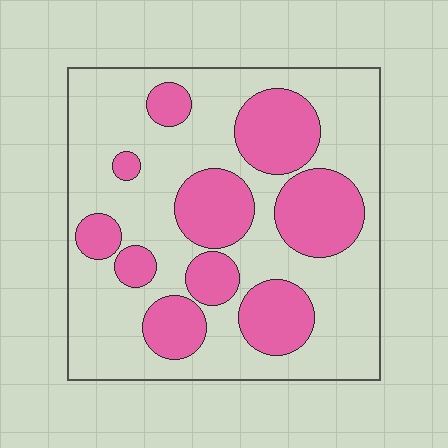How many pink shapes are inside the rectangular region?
10.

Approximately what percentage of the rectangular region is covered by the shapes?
Approximately 35%.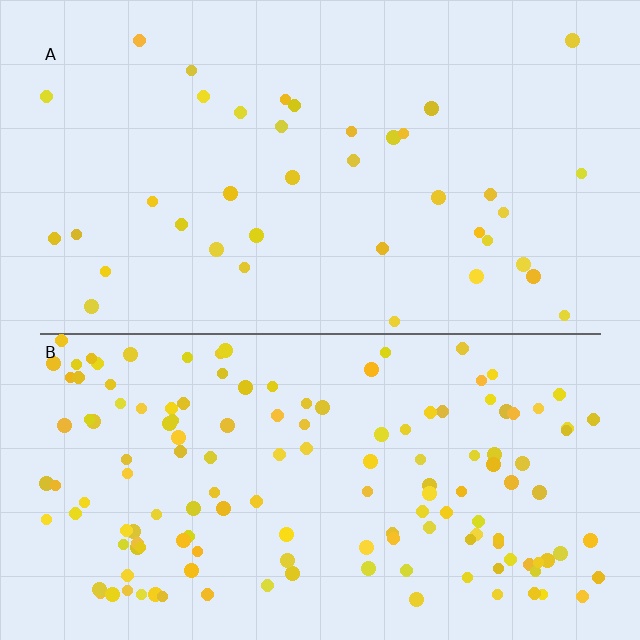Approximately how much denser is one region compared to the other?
Approximately 3.8× — region B over region A.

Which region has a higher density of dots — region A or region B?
B (the bottom).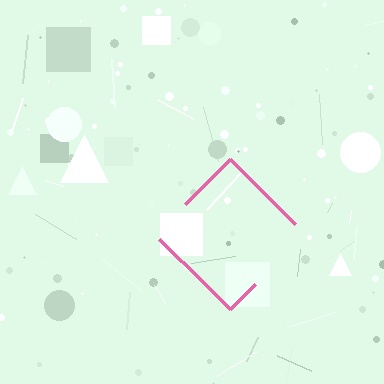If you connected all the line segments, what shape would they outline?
They would outline a diamond.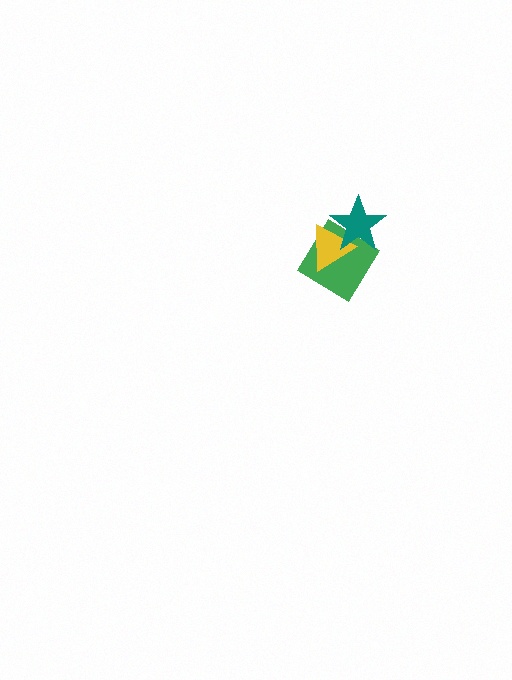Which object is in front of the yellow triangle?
The teal star is in front of the yellow triangle.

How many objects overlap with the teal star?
2 objects overlap with the teal star.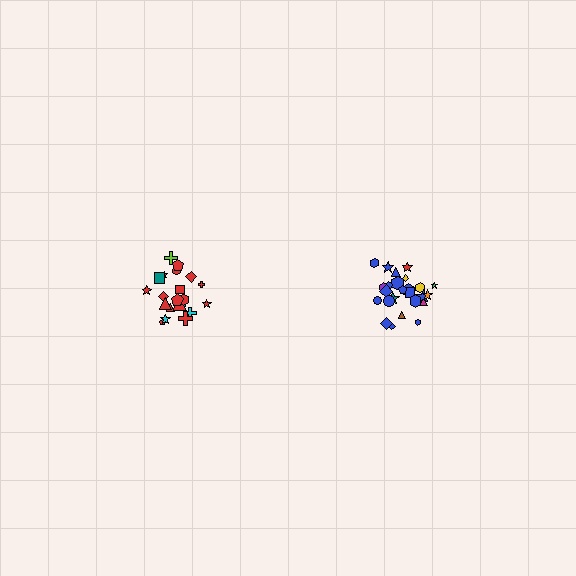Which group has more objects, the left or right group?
The right group.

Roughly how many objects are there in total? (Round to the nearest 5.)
Roughly 45 objects in total.